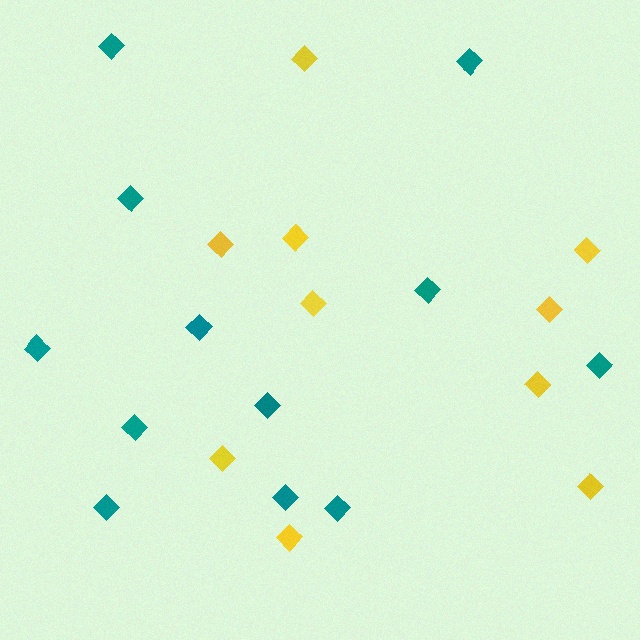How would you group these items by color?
There are 2 groups: one group of yellow diamonds (10) and one group of teal diamonds (12).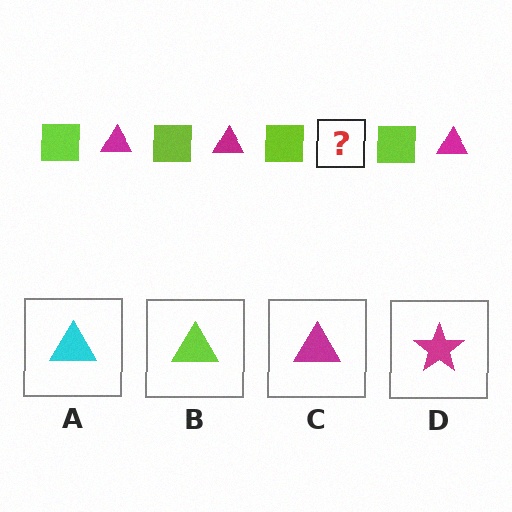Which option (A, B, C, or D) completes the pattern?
C.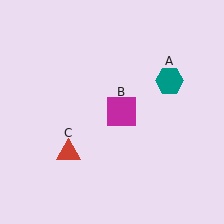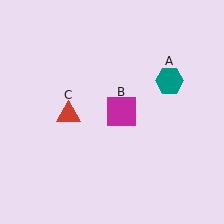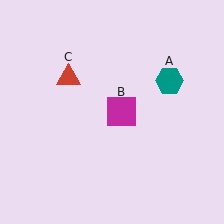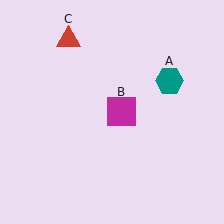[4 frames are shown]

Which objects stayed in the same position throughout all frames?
Teal hexagon (object A) and magenta square (object B) remained stationary.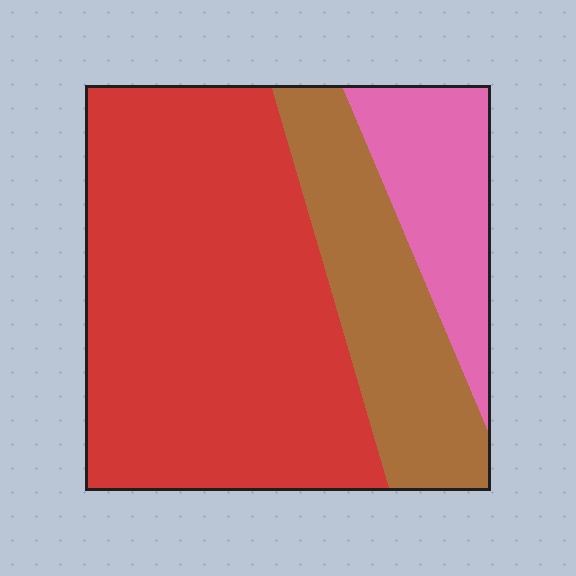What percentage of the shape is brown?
Brown covers 24% of the shape.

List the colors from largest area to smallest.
From largest to smallest: red, brown, pink.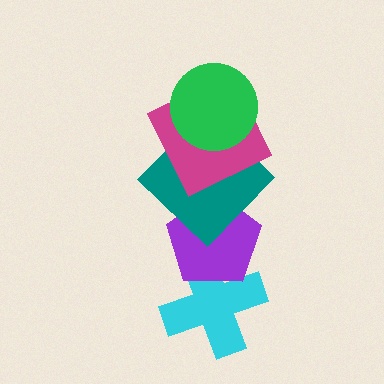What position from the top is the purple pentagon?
The purple pentagon is 4th from the top.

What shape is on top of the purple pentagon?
The teal diamond is on top of the purple pentagon.